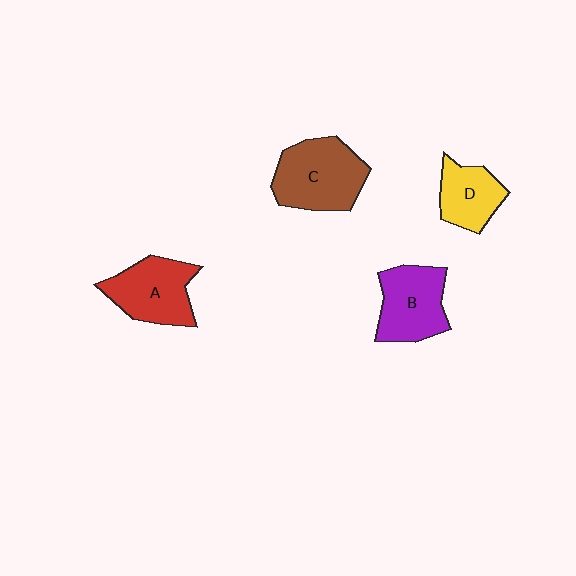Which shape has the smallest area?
Shape D (yellow).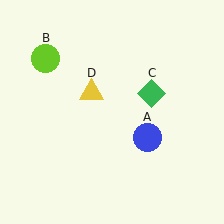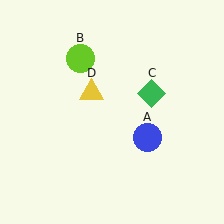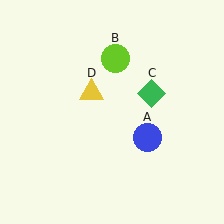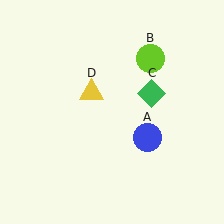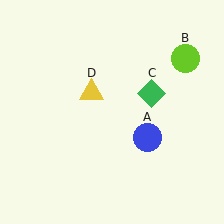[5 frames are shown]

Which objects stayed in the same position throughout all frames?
Blue circle (object A) and green diamond (object C) and yellow triangle (object D) remained stationary.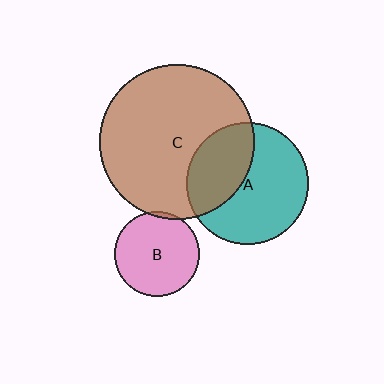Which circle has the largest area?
Circle C (brown).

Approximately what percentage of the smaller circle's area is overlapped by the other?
Approximately 35%.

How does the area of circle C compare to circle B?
Approximately 3.3 times.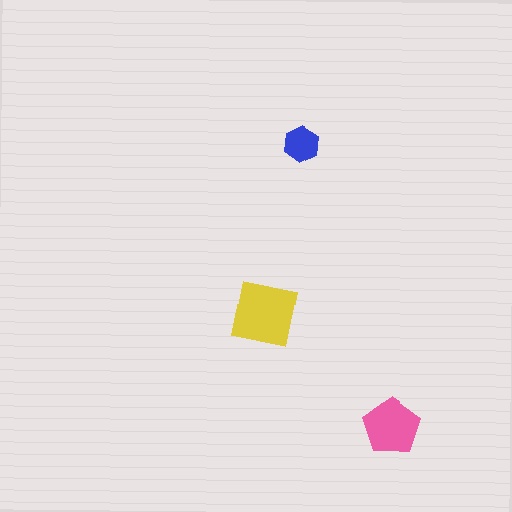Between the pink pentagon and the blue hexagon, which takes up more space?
The pink pentagon.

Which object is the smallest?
The blue hexagon.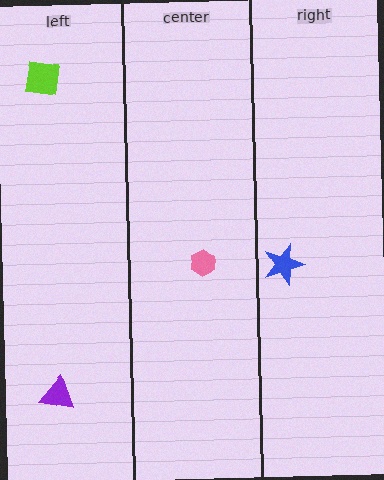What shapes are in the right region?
The blue star.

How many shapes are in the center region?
1.